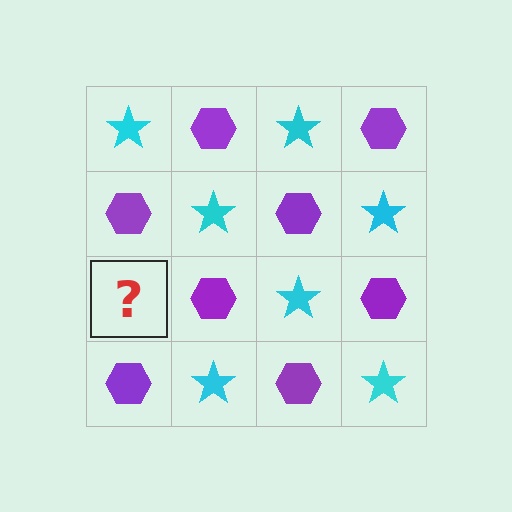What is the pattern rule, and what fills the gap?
The rule is that it alternates cyan star and purple hexagon in a checkerboard pattern. The gap should be filled with a cyan star.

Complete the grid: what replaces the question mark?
The question mark should be replaced with a cyan star.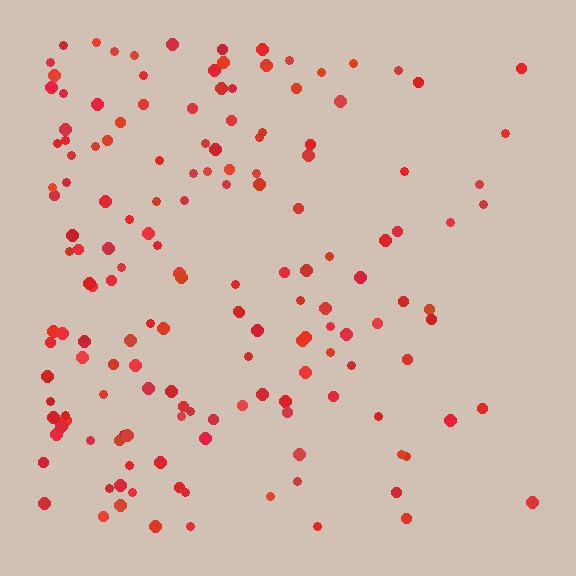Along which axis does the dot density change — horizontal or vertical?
Horizontal.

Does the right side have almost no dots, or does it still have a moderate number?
Still a moderate number, just noticeably fewer than the left.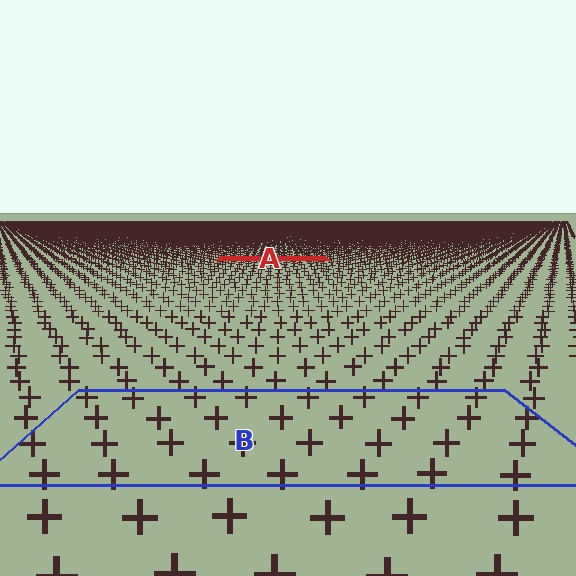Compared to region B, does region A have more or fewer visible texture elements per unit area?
Region A has more texture elements per unit area — they are packed more densely because it is farther away.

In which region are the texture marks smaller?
The texture marks are smaller in region A, because it is farther away.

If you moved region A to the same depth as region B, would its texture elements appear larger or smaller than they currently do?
They would appear larger. At a closer depth, the same texture elements are projected at a bigger on-screen size.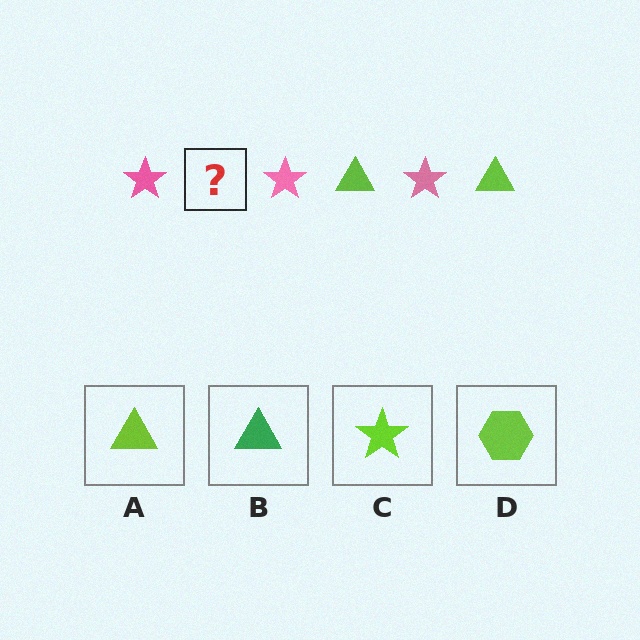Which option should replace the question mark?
Option A.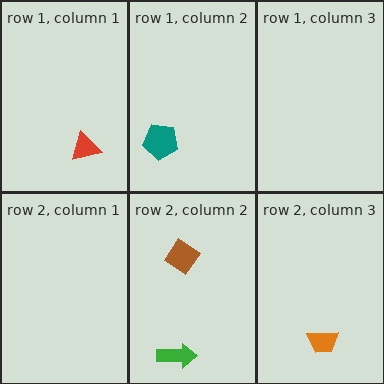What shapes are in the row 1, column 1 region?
The red triangle.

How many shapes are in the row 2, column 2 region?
2.